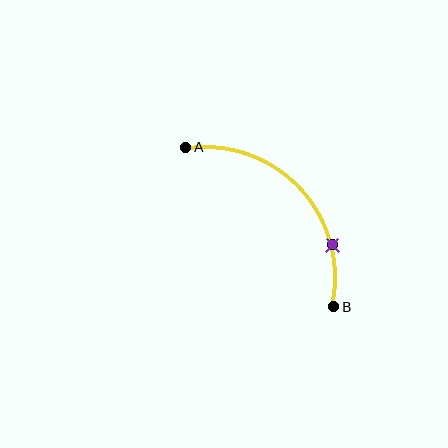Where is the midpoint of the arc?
The arc midpoint is the point on the curve farthest from the straight line joining A and B. It sits above and to the right of that line.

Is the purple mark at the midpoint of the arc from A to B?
No. The purple mark lies on the arc but is closer to endpoint B. The arc midpoint would be at the point on the curve equidistant along the arc from both A and B.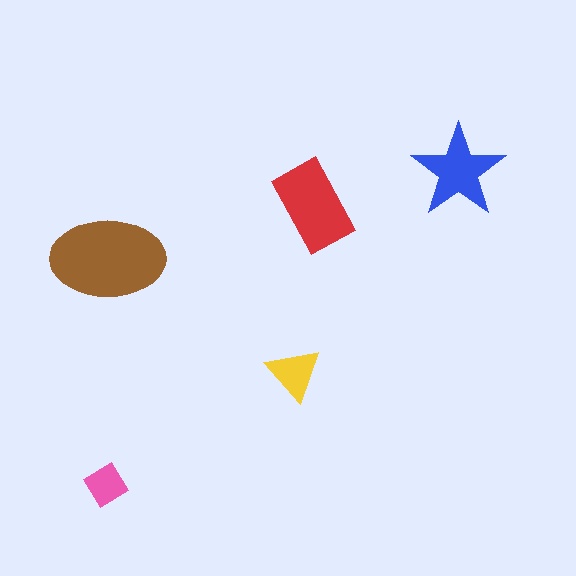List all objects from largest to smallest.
The brown ellipse, the red rectangle, the blue star, the yellow triangle, the pink diamond.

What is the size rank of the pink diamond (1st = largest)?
5th.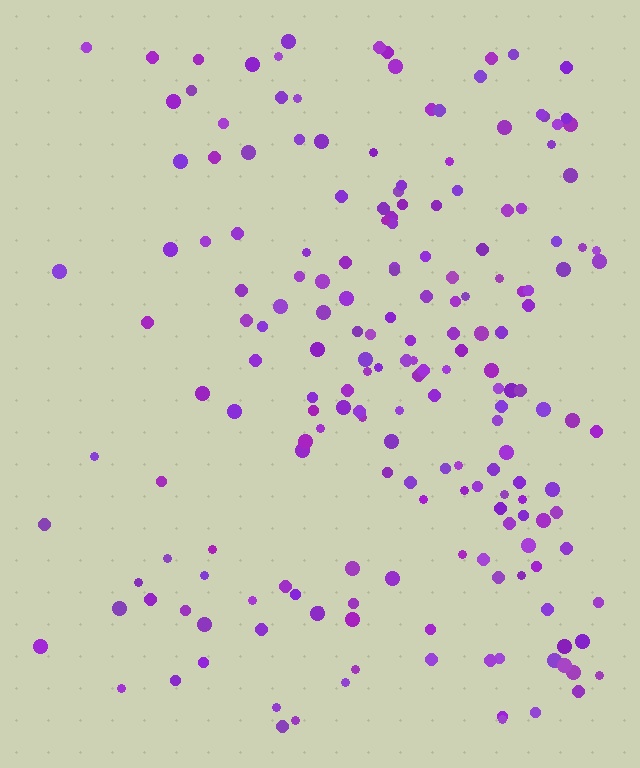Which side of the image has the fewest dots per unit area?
The left.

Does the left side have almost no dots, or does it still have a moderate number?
Still a moderate number, just noticeably fewer than the right.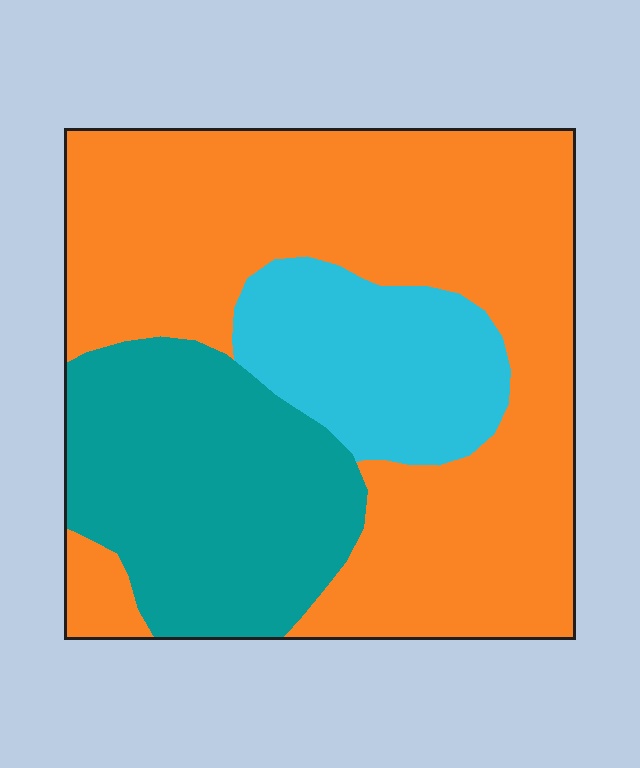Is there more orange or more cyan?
Orange.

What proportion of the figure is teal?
Teal takes up between a sixth and a third of the figure.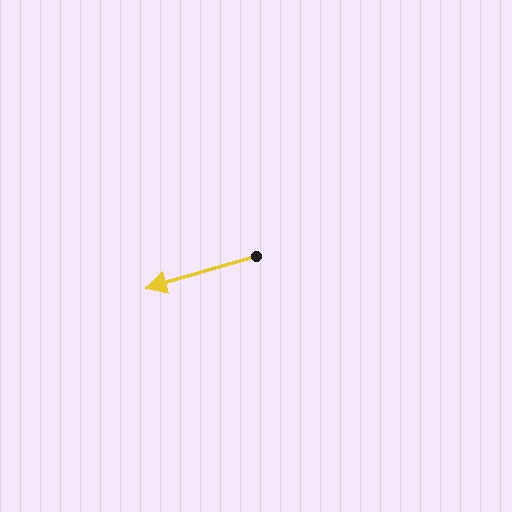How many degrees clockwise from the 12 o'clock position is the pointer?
Approximately 254 degrees.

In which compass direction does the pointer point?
West.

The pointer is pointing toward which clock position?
Roughly 8 o'clock.